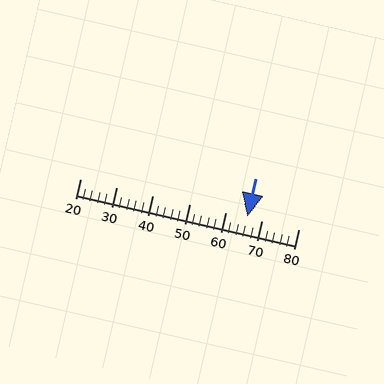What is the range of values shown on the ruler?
The ruler shows values from 20 to 80.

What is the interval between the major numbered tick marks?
The major tick marks are spaced 10 units apart.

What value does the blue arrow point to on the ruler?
The blue arrow points to approximately 66.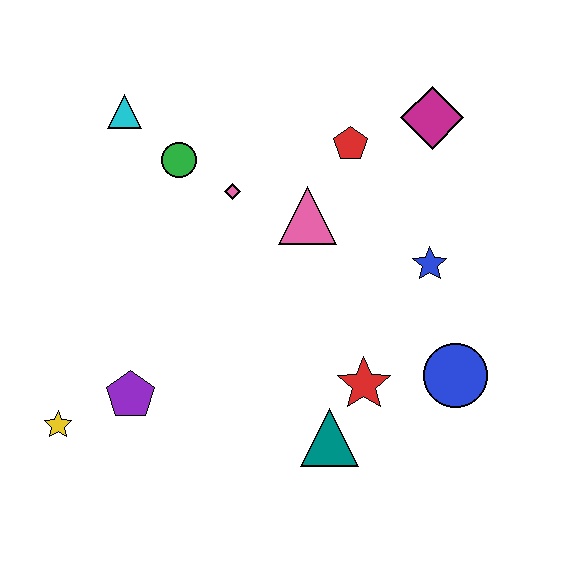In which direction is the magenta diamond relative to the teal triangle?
The magenta diamond is above the teal triangle.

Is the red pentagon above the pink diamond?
Yes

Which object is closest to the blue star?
The blue circle is closest to the blue star.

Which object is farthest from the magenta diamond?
The yellow star is farthest from the magenta diamond.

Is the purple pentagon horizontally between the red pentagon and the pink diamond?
No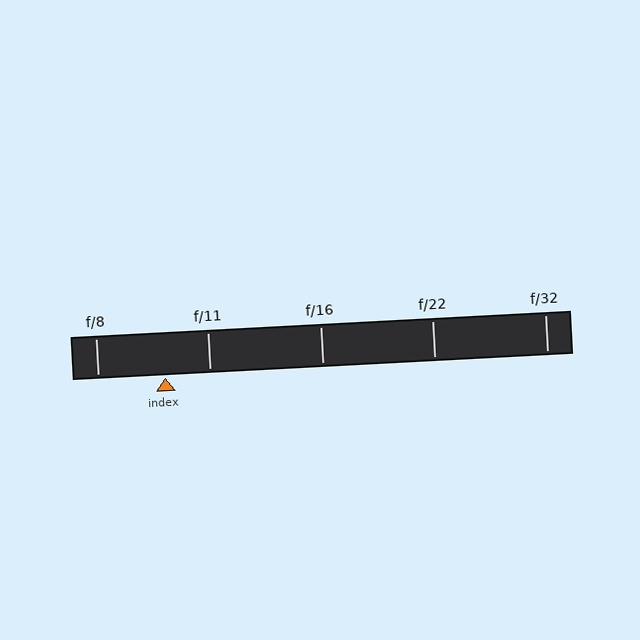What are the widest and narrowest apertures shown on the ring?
The widest aperture shown is f/8 and the narrowest is f/32.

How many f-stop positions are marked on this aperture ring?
There are 5 f-stop positions marked.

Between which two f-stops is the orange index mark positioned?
The index mark is between f/8 and f/11.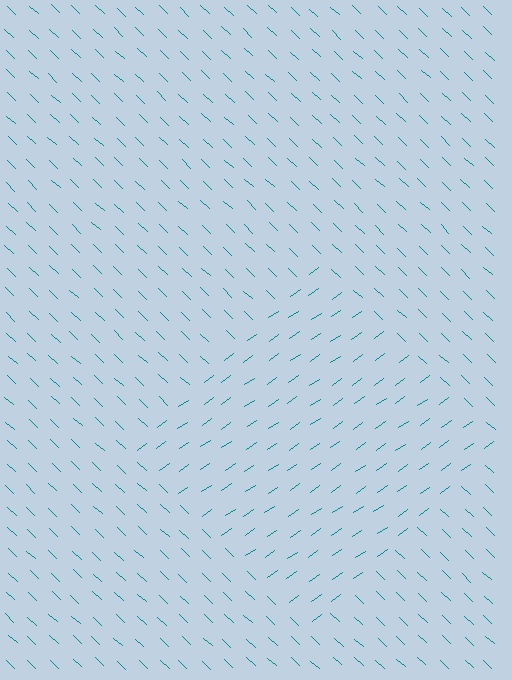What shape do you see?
I see a diamond.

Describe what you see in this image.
The image is filled with small teal line segments. A diamond region in the image has lines oriented differently from the surrounding lines, creating a visible texture boundary.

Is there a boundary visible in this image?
Yes, there is a texture boundary formed by a change in line orientation.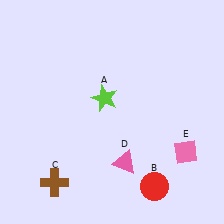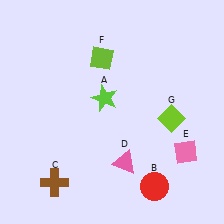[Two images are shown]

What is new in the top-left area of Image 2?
A lime diamond (F) was added in the top-left area of Image 2.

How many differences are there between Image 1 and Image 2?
There are 2 differences between the two images.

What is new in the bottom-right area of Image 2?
A lime diamond (G) was added in the bottom-right area of Image 2.